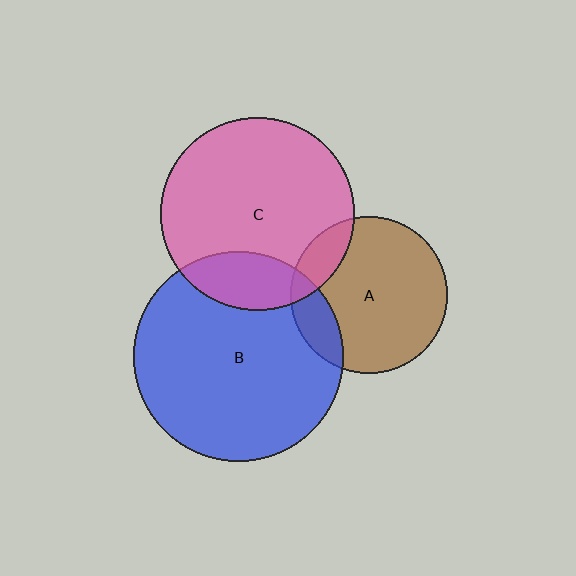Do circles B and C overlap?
Yes.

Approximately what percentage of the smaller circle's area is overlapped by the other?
Approximately 20%.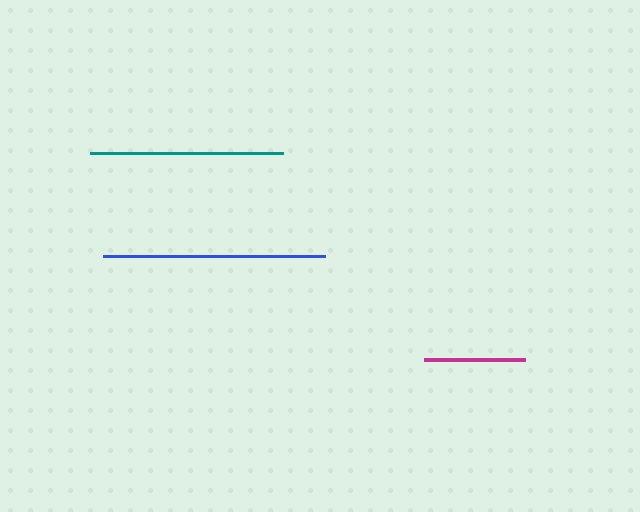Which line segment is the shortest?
The magenta line is the shortest at approximately 101 pixels.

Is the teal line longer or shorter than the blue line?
The blue line is longer than the teal line.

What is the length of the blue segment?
The blue segment is approximately 222 pixels long.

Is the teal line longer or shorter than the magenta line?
The teal line is longer than the magenta line.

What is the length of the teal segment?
The teal segment is approximately 194 pixels long.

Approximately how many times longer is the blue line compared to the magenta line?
The blue line is approximately 2.2 times the length of the magenta line.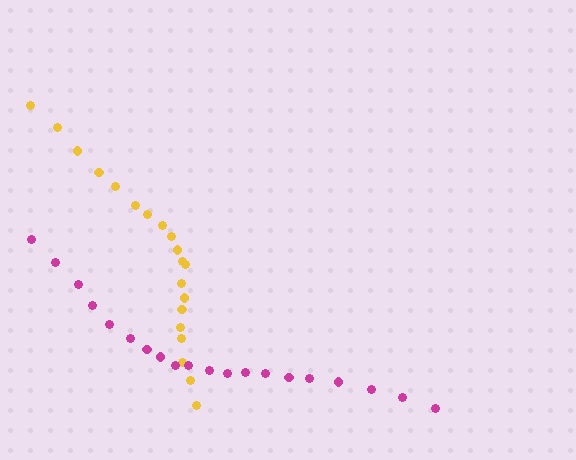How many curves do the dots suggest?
There are 2 distinct paths.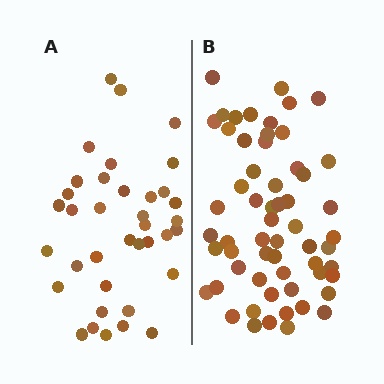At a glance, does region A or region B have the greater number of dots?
Region B (the right region) has more dots.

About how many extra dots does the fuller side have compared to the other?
Region B has approximately 20 more dots than region A.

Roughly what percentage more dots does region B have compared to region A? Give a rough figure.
About 60% more.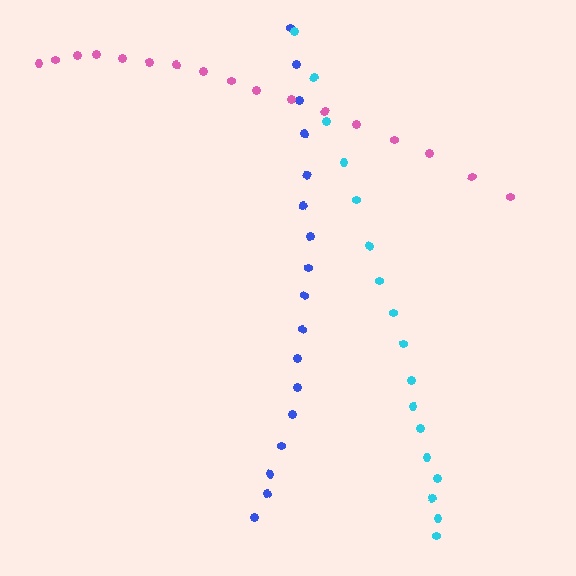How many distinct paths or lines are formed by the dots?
There are 3 distinct paths.